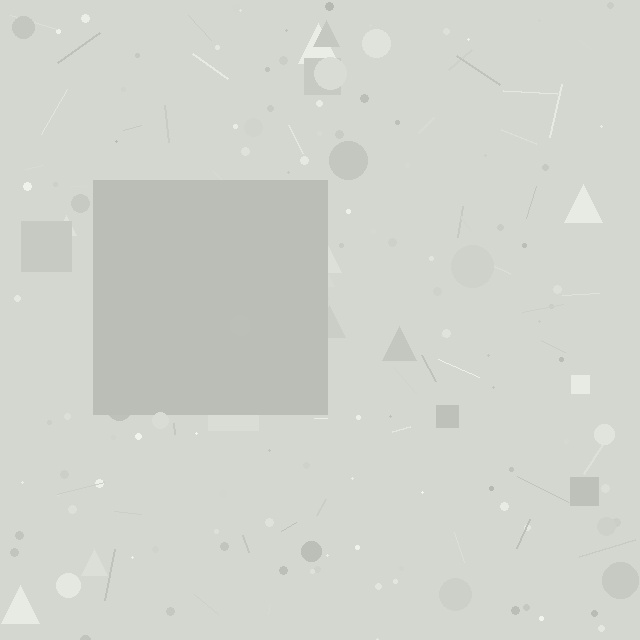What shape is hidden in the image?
A square is hidden in the image.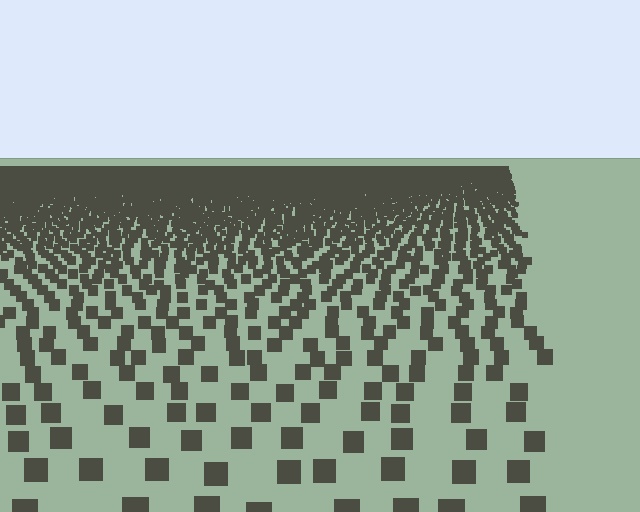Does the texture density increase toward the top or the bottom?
Density increases toward the top.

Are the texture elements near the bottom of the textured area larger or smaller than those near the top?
Larger. Near the bottom, elements are closer to the viewer and appear at a bigger on-screen size.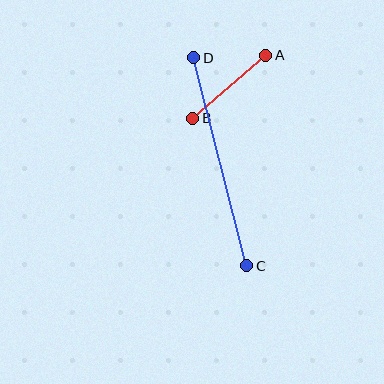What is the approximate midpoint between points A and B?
The midpoint is at approximately (229, 87) pixels.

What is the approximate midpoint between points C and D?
The midpoint is at approximately (220, 162) pixels.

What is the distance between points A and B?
The distance is approximately 96 pixels.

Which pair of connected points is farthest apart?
Points C and D are farthest apart.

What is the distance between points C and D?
The distance is approximately 215 pixels.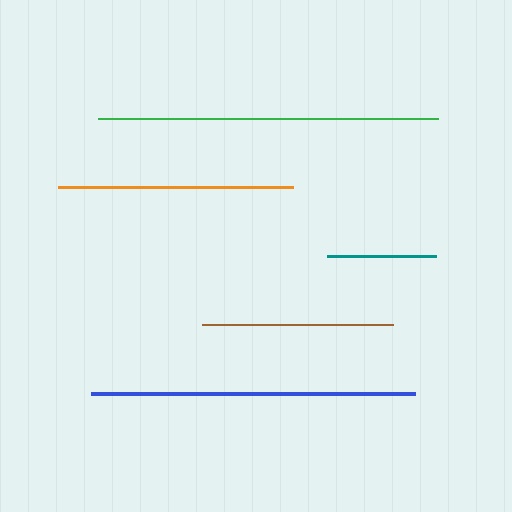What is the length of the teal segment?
The teal segment is approximately 109 pixels long.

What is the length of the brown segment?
The brown segment is approximately 192 pixels long.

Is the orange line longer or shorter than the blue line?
The blue line is longer than the orange line.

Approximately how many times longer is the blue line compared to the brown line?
The blue line is approximately 1.7 times the length of the brown line.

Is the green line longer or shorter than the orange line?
The green line is longer than the orange line.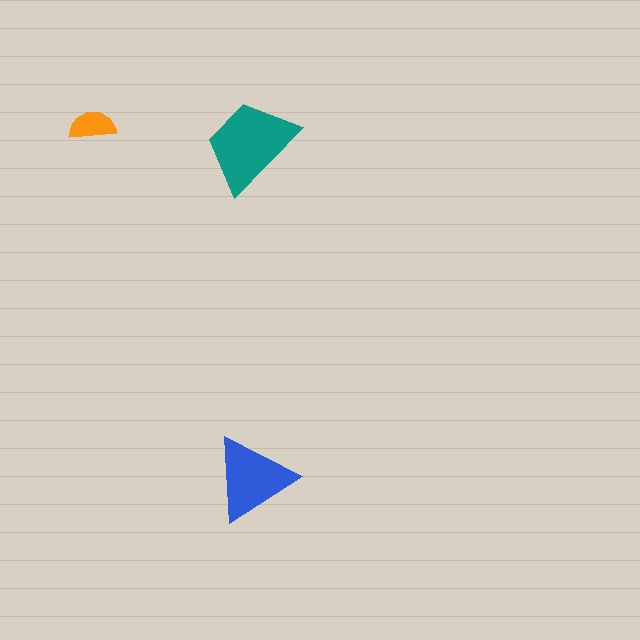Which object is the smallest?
The orange semicircle.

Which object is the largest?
The teal trapezoid.